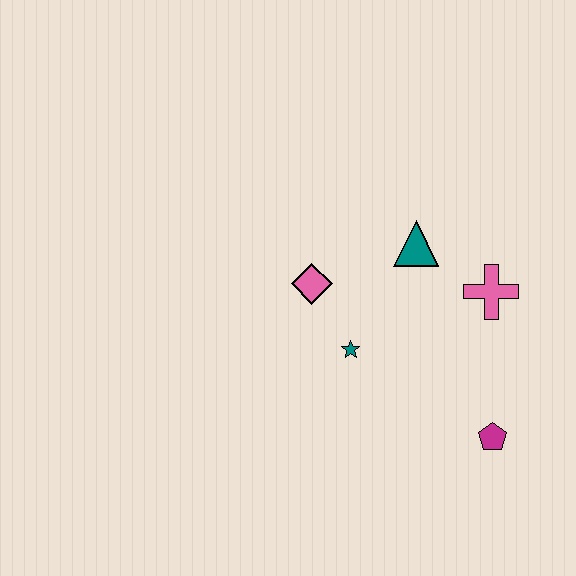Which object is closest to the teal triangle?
The pink cross is closest to the teal triangle.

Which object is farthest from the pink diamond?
The magenta pentagon is farthest from the pink diamond.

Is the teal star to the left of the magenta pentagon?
Yes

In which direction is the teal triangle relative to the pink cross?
The teal triangle is to the left of the pink cross.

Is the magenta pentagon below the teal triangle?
Yes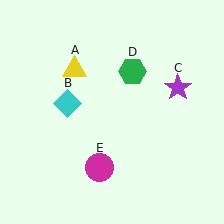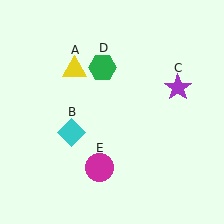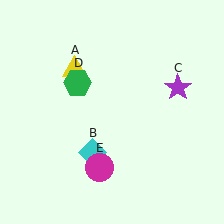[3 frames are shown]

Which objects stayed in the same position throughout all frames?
Yellow triangle (object A) and purple star (object C) and magenta circle (object E) remained stationary.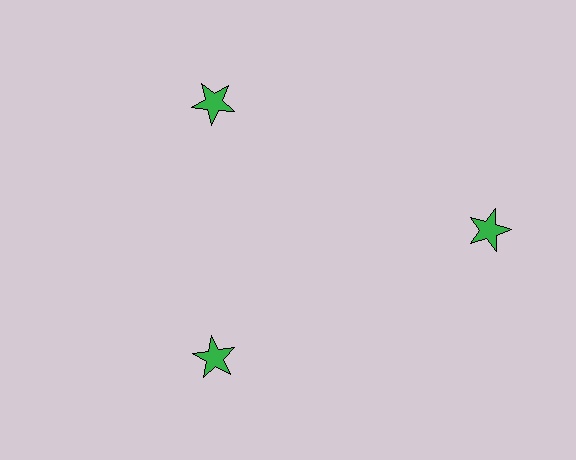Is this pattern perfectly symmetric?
No. The 3 green stars are arranged in a ring, but one element near the 3 o'clock position is pushed outward from the center, breaking the 3-fold rotational symmetry.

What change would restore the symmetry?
The symmetry would be restored by moving it inward, back onto the ring so that all 3 stars sit at equal angles and equal distance from the center.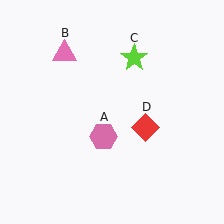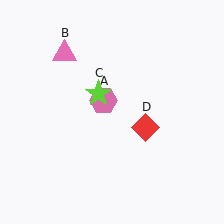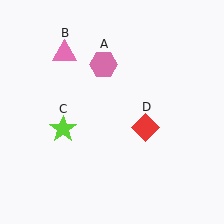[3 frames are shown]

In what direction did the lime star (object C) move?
The lime star (object C) moved down and to the left.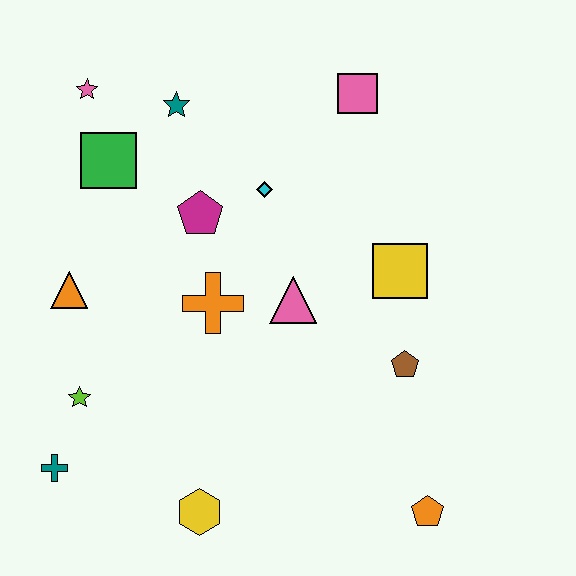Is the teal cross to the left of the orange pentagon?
Yes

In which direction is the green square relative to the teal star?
The green square is to the left of the teal star.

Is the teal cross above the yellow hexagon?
Yes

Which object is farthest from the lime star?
The pink square is farthest from the lime star.